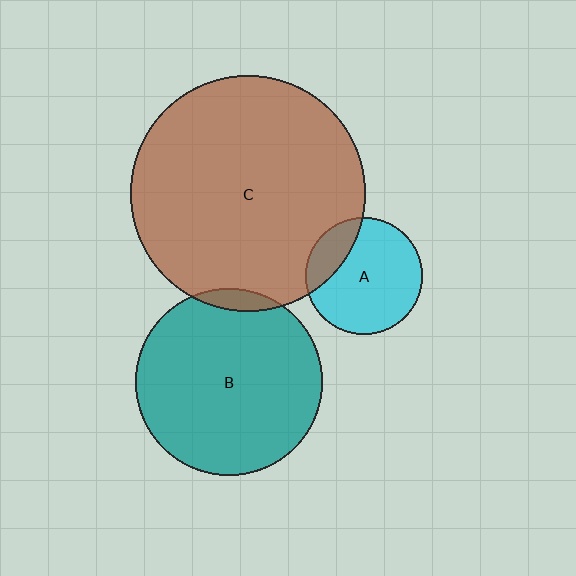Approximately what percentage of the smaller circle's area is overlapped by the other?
Approximately 5%.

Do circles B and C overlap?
Yes.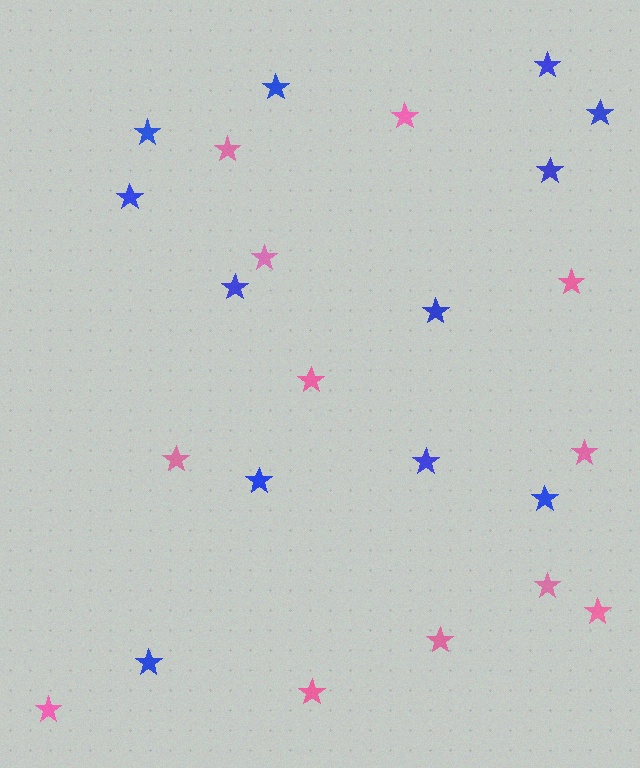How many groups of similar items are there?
There are 2 groups: one group of blue stars (12) and one group of pink stars (12).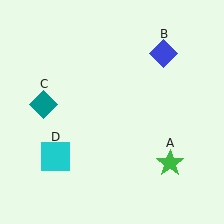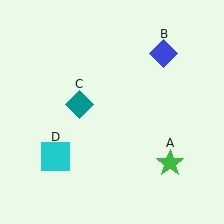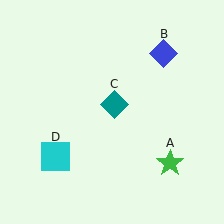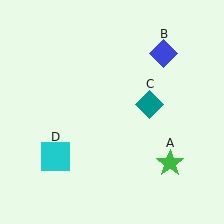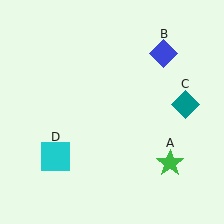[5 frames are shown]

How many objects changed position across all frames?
1 object changed position: teal diamond (object C).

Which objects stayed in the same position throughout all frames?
Green star (object A) and blue diamond (object B) and cyan square (object D) remained stationary.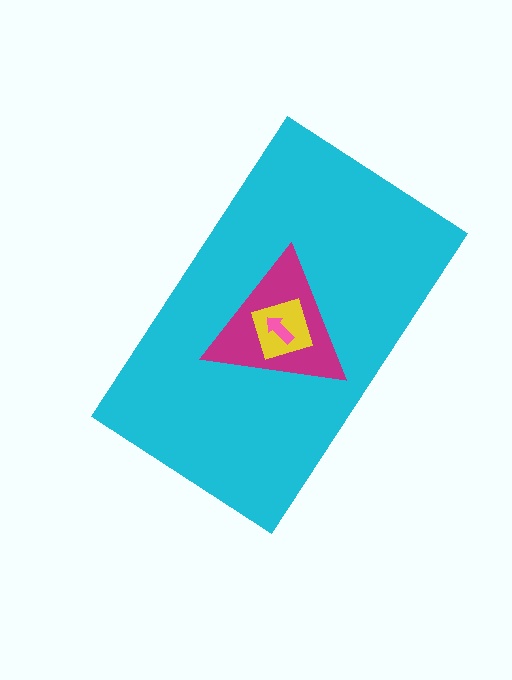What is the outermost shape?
The cyan rectangle.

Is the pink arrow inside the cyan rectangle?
Yes.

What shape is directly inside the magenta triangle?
The yellow diamond.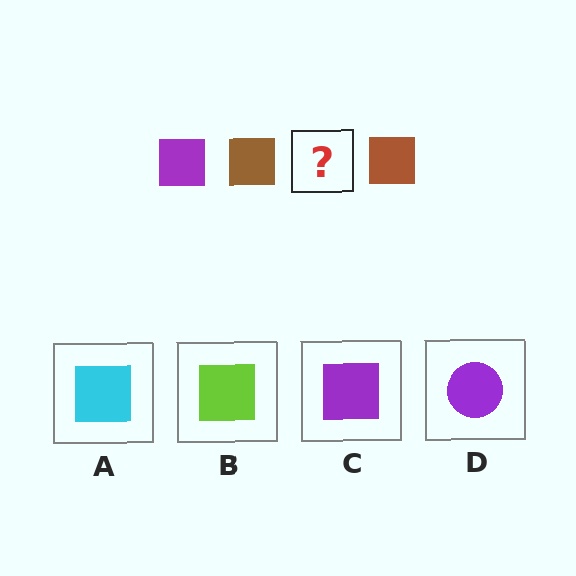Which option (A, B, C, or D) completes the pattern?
C.